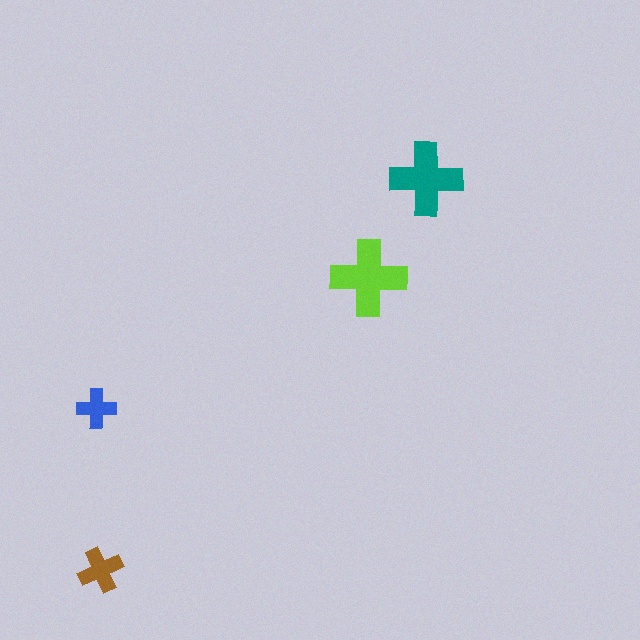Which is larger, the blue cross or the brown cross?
The brown one.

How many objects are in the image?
There are 4 objects in the image.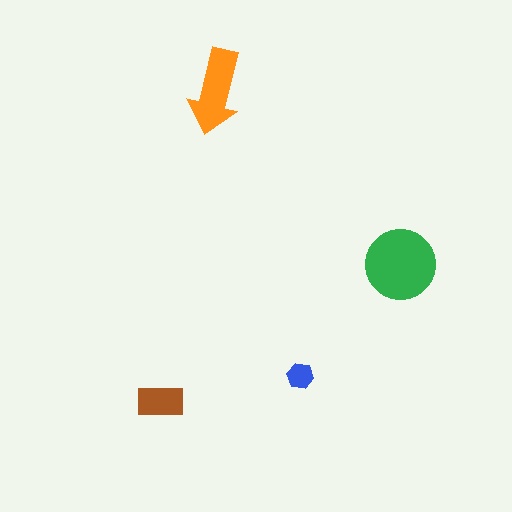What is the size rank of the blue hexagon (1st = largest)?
4th.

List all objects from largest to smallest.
The green circle, the orange arrow, the brown rectangle, the blue hexagon.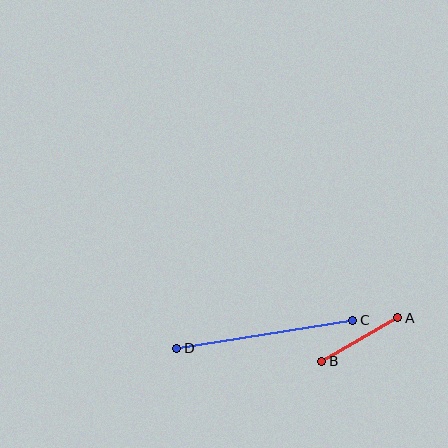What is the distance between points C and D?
The distance is approximately 178 pixels.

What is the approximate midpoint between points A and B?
The midpoint is at approximately (360, 339) pixels.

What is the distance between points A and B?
The distance is approximately 88 pixels.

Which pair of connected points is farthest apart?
Points C and D are farthest apart.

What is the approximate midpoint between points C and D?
The midpoint is at approximately (265, 334) pixels.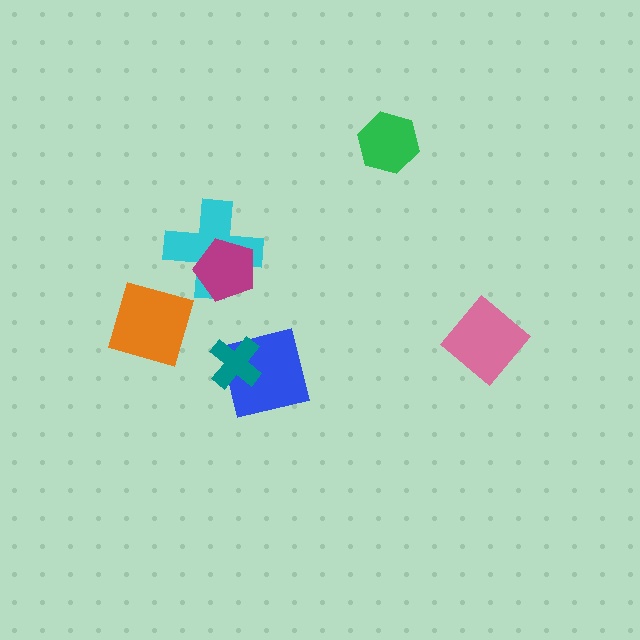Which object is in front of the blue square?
The teal cross is in front of the blue square.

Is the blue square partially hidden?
Yes, it is partially covered by another shape.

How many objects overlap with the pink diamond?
0 objects overlap with the pink diamond.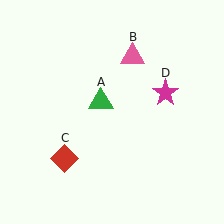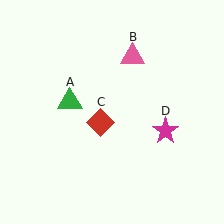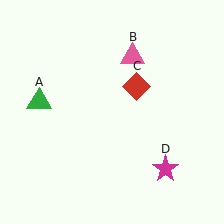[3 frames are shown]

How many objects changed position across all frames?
3 objects changed position: green triangle (object A), red diamond (object C), magenta star (object D).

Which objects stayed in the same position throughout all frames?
Pink triangle (object B) remained stationary.